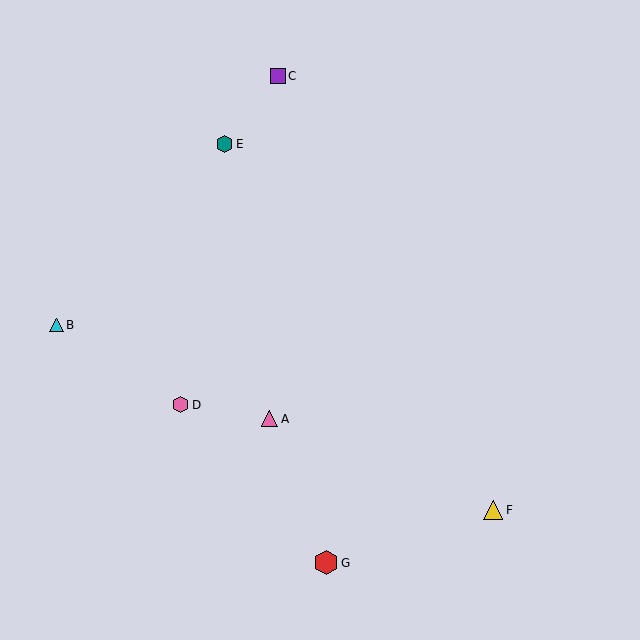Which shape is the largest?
The red hexagon (labeled G) is the largest.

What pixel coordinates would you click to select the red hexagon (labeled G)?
Click at (326, 563) to select the red hexagon G.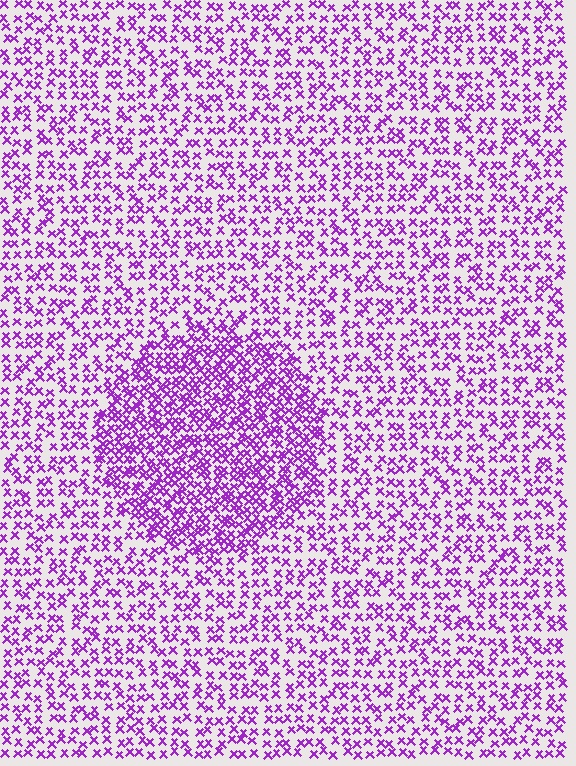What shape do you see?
I see a circle.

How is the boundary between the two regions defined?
The boundary is defined by a change in element density (approximately 1.9x ratio). All elements are the same color, size, and shape.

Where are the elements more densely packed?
The elements are more densely packed inside the circle boundary.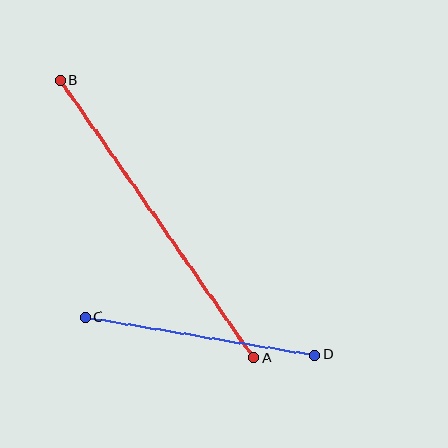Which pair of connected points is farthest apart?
Points A and B are farthest apart.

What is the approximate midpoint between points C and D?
The midpoint is at approximately (200, 336) pixels.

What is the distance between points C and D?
The distance is approximately 232 pixels.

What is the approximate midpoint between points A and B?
The midpoint is at approximately (157, 219) pixels.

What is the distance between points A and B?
The distance is approximately 338 pixels.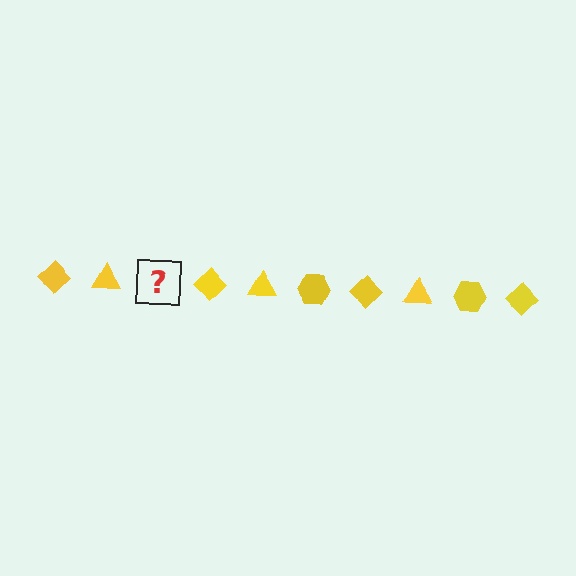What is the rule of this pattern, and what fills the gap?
The rule is that the pattern cycles through diamond, triangle, hexagon shapes in yellow. The gap should be filled with a yellow hexagon.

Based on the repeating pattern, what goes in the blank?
The blank should be a yellow hexagon.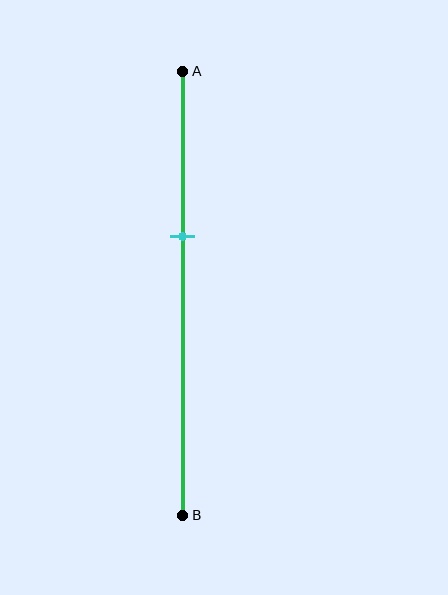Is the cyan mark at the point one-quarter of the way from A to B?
No, the mark is at about 35% from A, not at the 25% one-quarter point.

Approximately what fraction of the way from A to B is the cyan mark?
The cyan mark is approximately 35% of the way from A to B.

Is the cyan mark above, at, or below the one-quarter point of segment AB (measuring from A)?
The cyan mark is below the one-quarter point of segment AB.